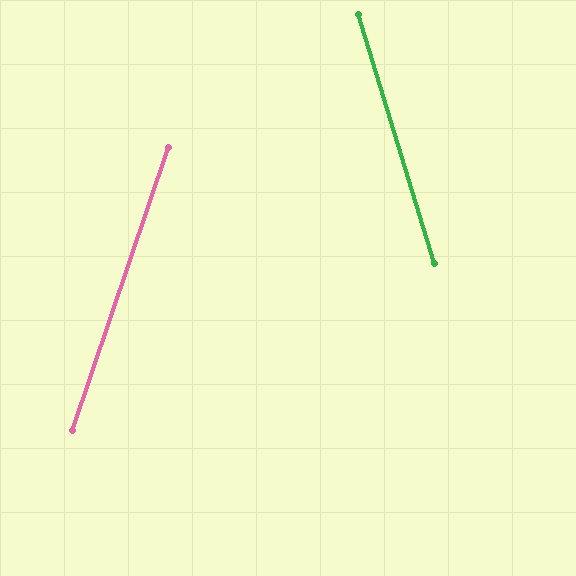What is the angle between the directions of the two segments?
Approximately 36 degrees.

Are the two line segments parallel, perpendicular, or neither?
Neither parallel nor perpendicular — they differ by about 36°.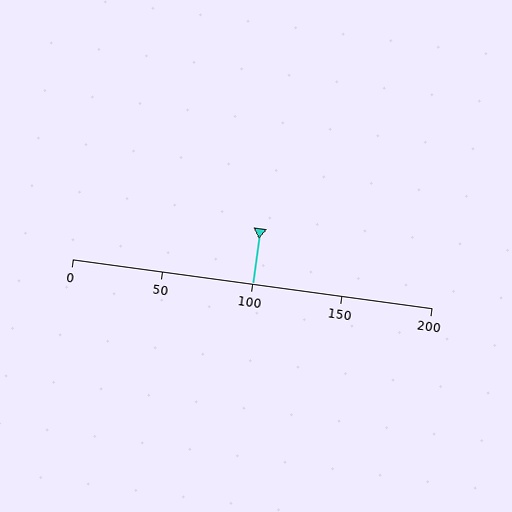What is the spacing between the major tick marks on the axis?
The major ticks are spaced 50 apart.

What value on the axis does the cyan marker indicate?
The marker indicates approximately 100.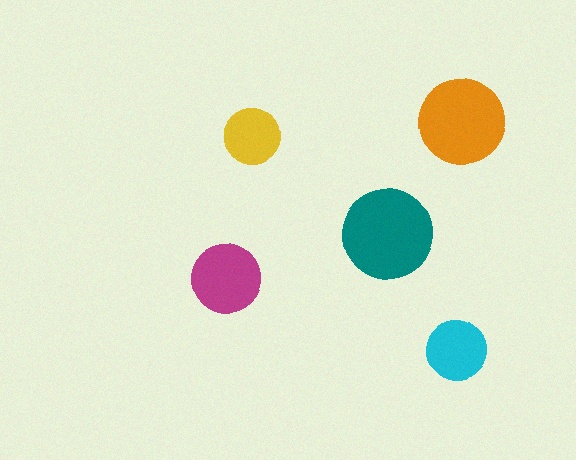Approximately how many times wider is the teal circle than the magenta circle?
About 1.5 times wider.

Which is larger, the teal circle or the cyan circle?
The teal one.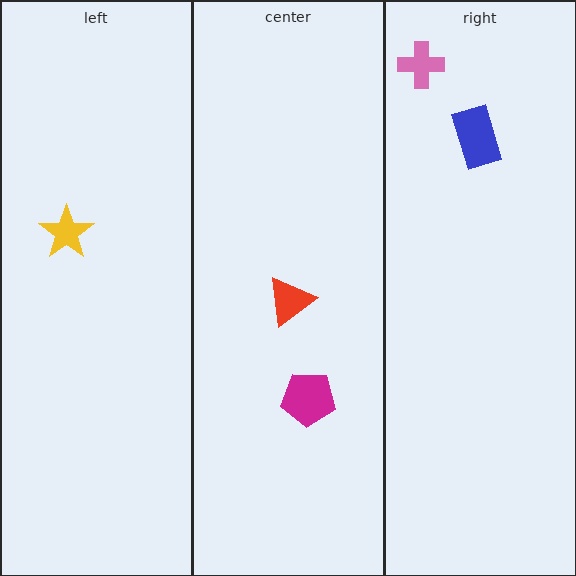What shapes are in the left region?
The yellow star.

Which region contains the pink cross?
The right region.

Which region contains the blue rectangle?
The right region.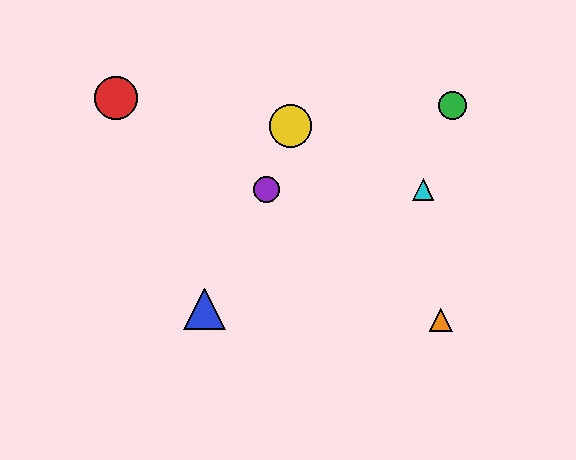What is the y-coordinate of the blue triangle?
The blue triangle is at y≈309.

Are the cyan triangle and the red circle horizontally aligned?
No, the cyan triangle is at y≈189 and the red circle is at y≈98.